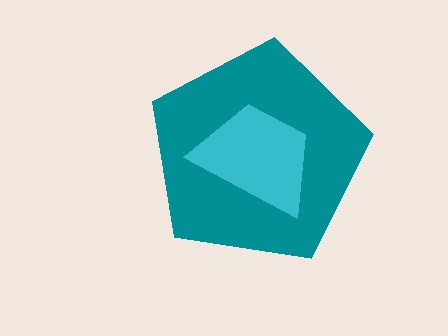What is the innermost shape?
The cyan trapezoid.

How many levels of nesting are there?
2.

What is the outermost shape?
The teal pentagon.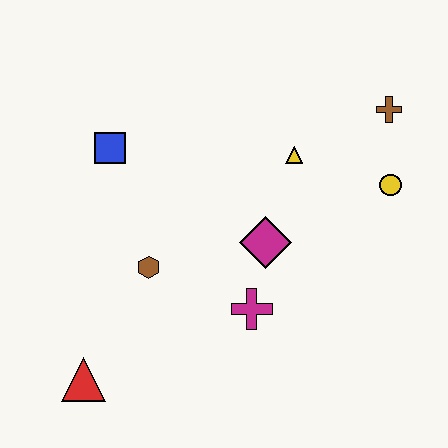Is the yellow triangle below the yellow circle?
No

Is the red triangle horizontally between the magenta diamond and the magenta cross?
No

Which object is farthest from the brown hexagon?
The brown cross is farthest from the brown hexagon.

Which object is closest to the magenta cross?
The magenta diamond is closest to the magenta cross.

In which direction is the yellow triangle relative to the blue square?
The yellow triangle is to the right of the blue square.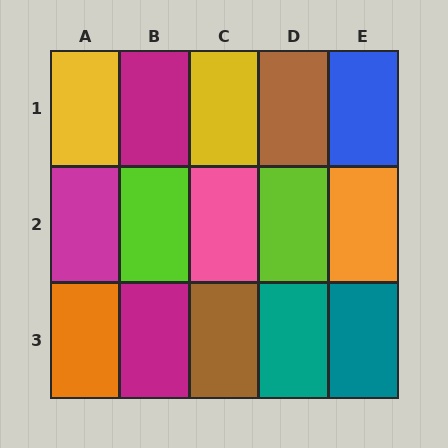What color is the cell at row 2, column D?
Lime.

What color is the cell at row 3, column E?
Teal.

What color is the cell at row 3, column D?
Teal.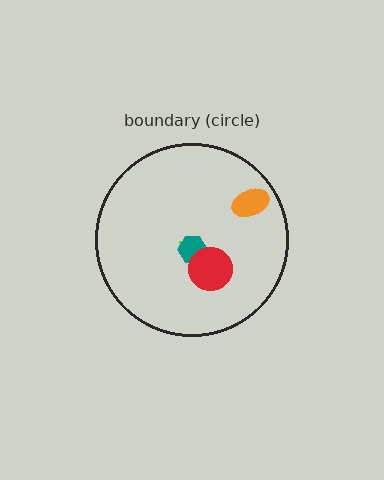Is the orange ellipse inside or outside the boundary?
Inside.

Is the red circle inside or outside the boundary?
Inside.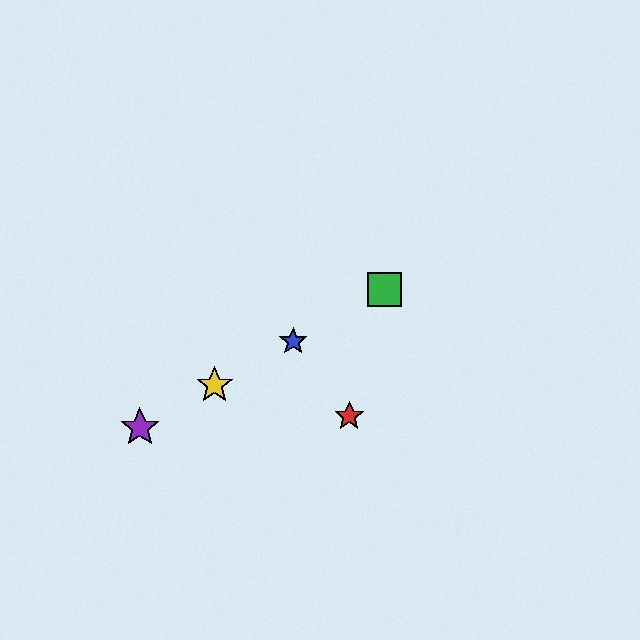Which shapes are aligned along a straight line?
The blue star, the green square, the yellow star, the purple star are aligned along a straight line.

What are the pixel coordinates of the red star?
The red star is at (349, 416).